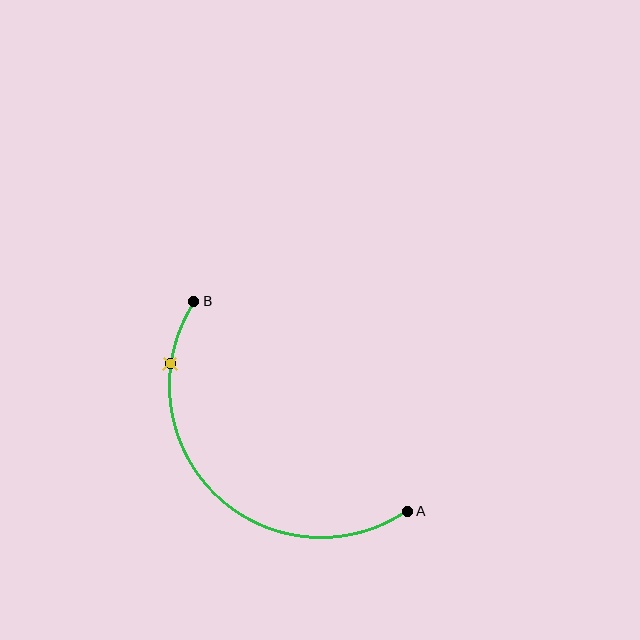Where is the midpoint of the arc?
The arc midpoint is the point on the curve farthest from the straight line joining A and B. It sits below and to the left of that line.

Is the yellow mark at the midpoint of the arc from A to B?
No. The yellow mark lies on the arc but is closer to endpoint B. The arc midpoint would be at the point on the curve equidistant along the arc from both A and B.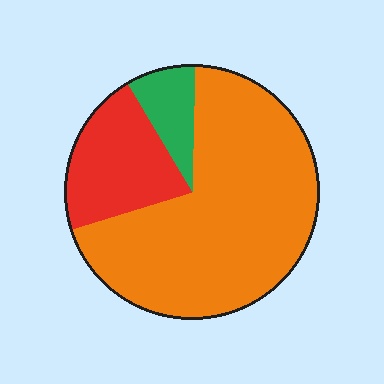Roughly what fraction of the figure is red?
Red takes up about one fifth (1/5) of the figure.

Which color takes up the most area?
Orange, at roughly 70%.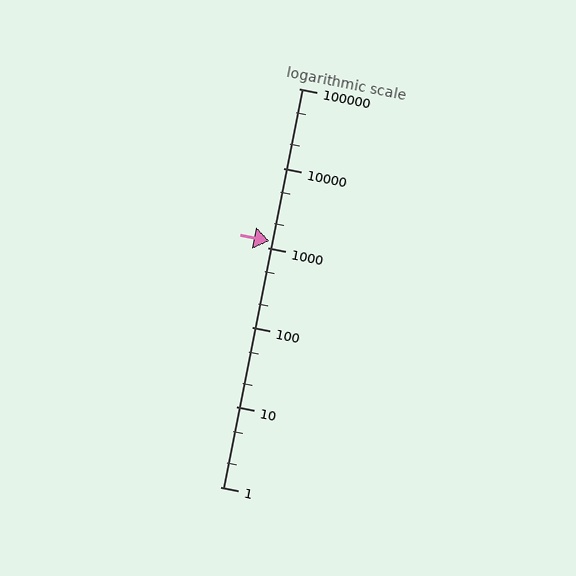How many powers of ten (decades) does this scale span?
The scale spans 5 decades, from 1 to 100000.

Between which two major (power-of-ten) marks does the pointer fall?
The pointer is between 1000 and 10000.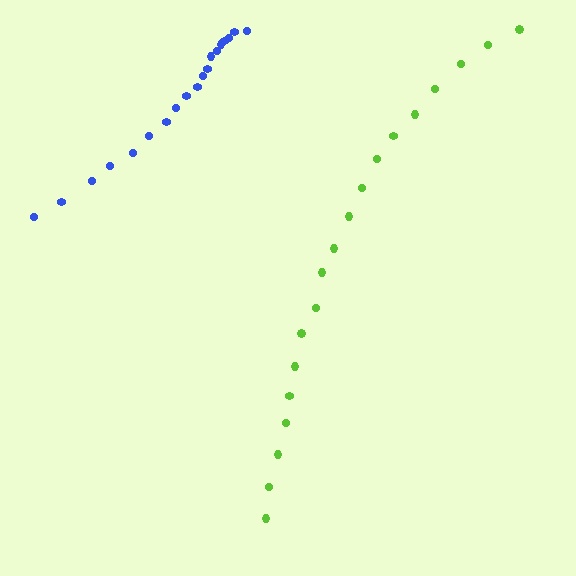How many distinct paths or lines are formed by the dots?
There are 2 distinct paths.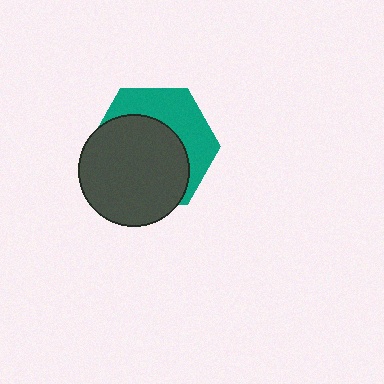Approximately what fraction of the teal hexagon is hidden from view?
Roughly 61% of the teal hexagon is hidden behind the dark gray circle.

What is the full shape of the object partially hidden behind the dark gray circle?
The partially hidden object is a teal hexagon.